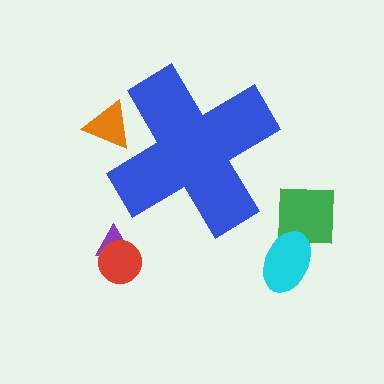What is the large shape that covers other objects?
A blue cross.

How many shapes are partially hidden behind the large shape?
1 shape is partially hidden.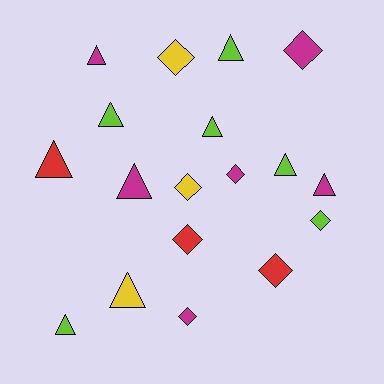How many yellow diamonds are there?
There are 2 yellow diamonds.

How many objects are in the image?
There are 18 objects.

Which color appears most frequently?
Lime, with 6 objects.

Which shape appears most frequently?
Triangle, with 10 objects.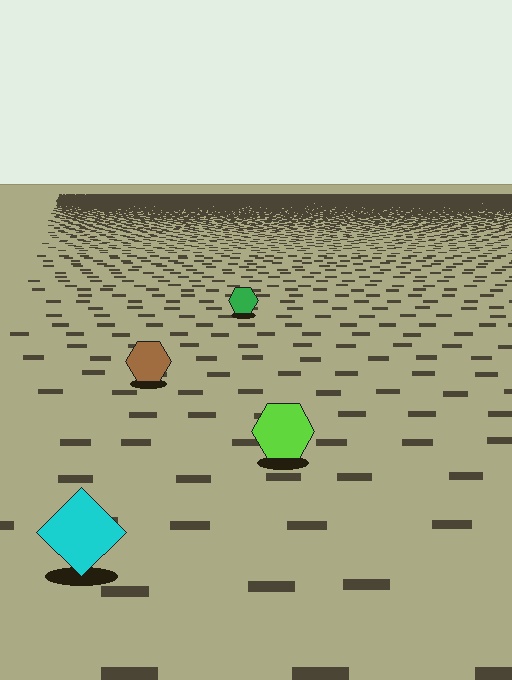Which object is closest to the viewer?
The cyan diamond is closest. The texture marks near it are larger and more spread out.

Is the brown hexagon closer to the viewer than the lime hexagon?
No. The lime hexagon is closer — you can tell from the texture gradient: the ground texture is coarser near it.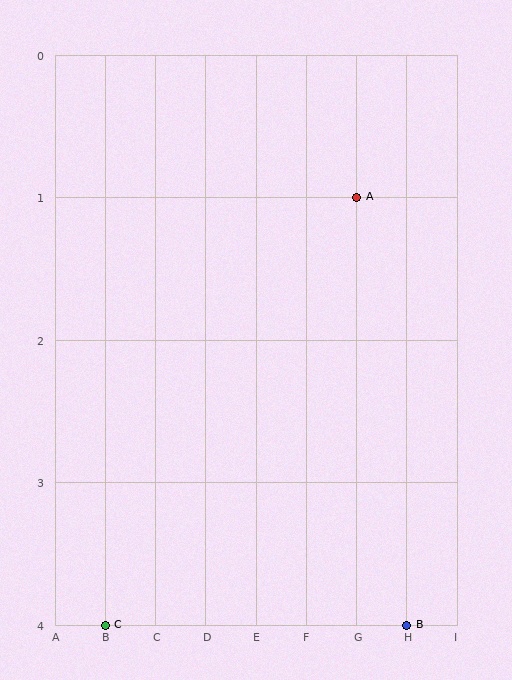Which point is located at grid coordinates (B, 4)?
Point C is at (B, 4).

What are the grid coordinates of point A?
Point A is at grid coordinates (G, 1).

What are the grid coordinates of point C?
Point C is at grid coordinates (B, 4).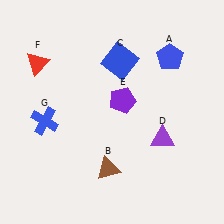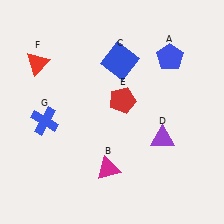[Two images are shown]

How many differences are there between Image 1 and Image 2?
There are 2 differences between the two images.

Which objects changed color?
B changed from brown to magenta. E changed from purple to red.